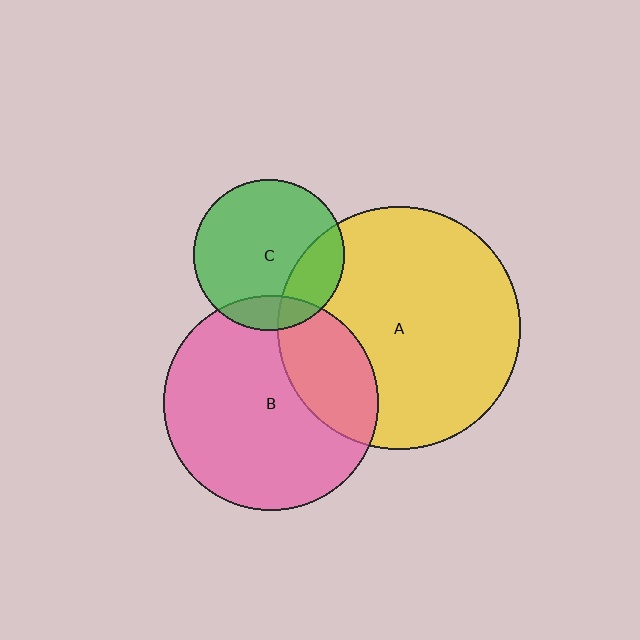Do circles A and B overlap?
Yes.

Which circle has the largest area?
Circle A (yellow).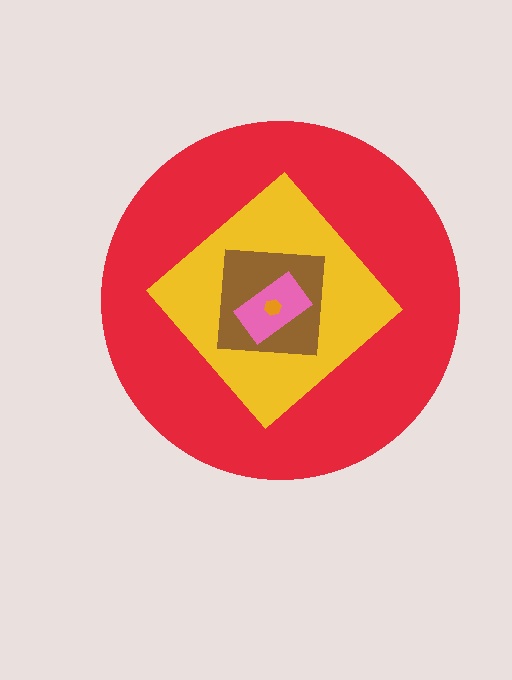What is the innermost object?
The orange hexagon.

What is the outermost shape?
The red circle.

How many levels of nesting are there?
5.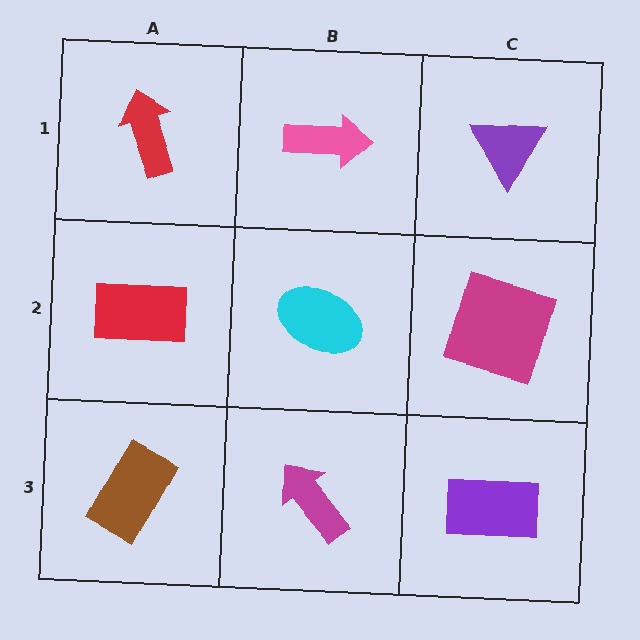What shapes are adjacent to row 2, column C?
A purple triangle (row 1, column C), a purple rectangle (row 3, column C), a cyan ellipse (row 2, column B).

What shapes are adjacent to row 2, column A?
A red arrow (row 1, column A), a brown rectangle (row 3, column A), a cyan ellipse (row 2, column B).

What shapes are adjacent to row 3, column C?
A magenta square (row 2, column C), a magenta arrow (row 3, column B).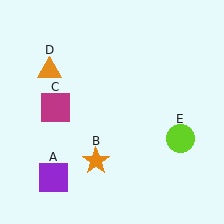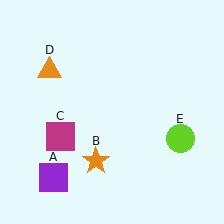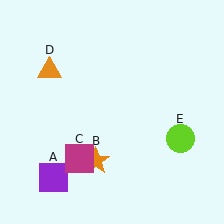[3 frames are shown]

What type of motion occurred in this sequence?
The magenta square (object C) rotated counterclockwise around the center of the scene.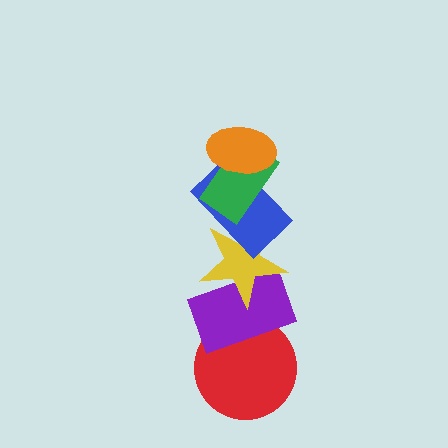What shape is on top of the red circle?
The purple rectangle is on top of the red circle.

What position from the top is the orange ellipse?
The orange ellipse is 1st from the top.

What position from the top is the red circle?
The red circle is 6th from the top.